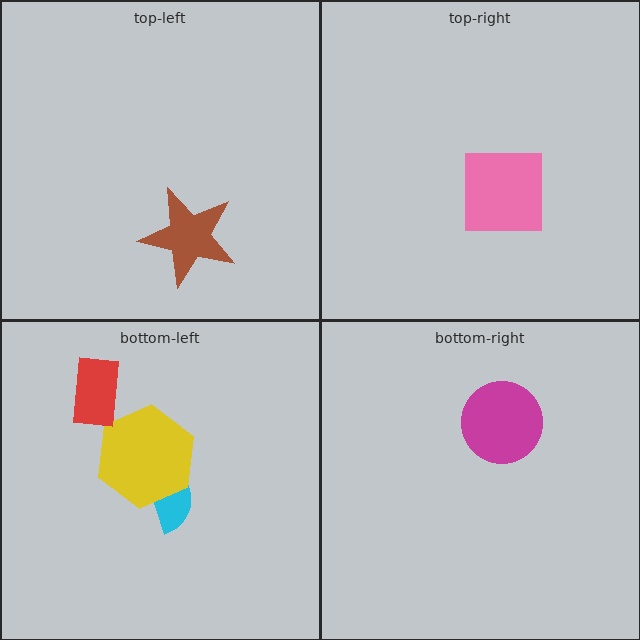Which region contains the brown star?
The top-left region.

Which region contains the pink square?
The top-right region.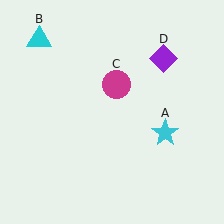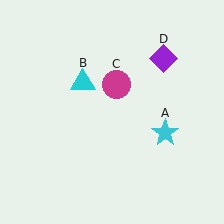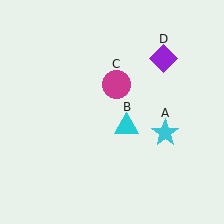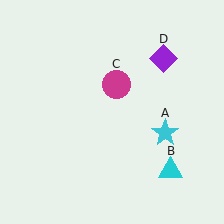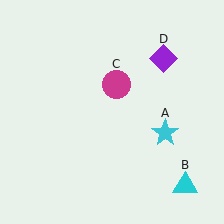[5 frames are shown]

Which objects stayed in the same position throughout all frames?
Cyan star (object A) and magenta circle (object C) and purple diamond (object D) remained stationary.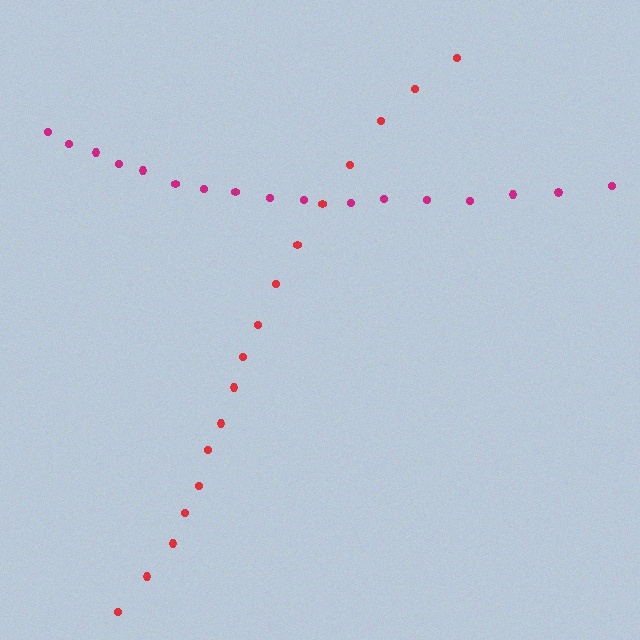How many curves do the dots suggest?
There are 2 distinct paths.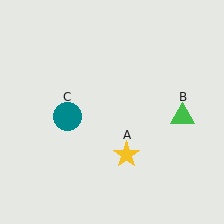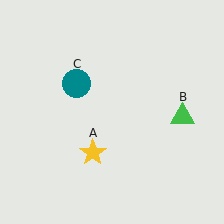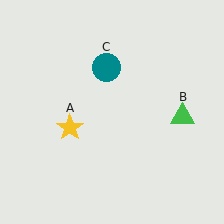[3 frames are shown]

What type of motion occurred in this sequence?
The yellow star (object A), teal circle (object C) rotated clockwise around the center of the scene.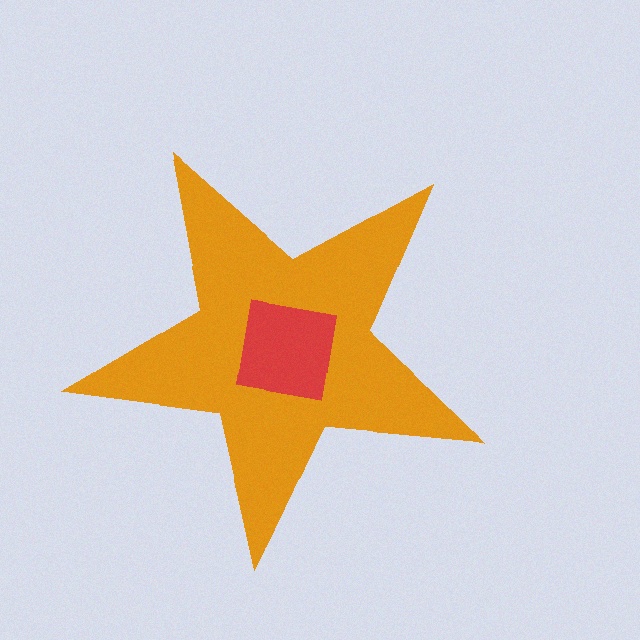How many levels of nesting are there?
2.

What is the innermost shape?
The red square.